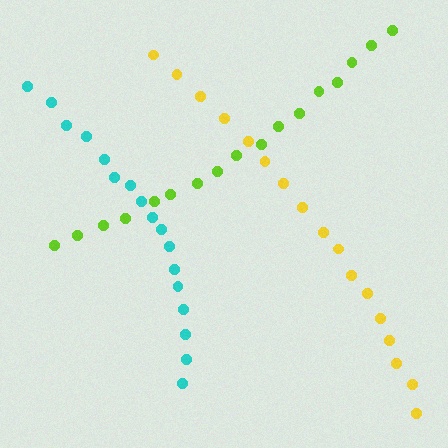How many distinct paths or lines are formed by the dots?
There are 3 distinct paths.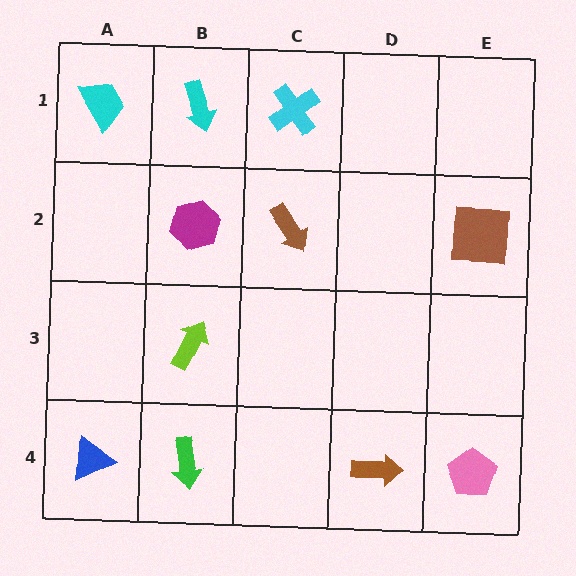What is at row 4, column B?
A green arrow.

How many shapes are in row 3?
1 shape.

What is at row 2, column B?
A magenta hexagon.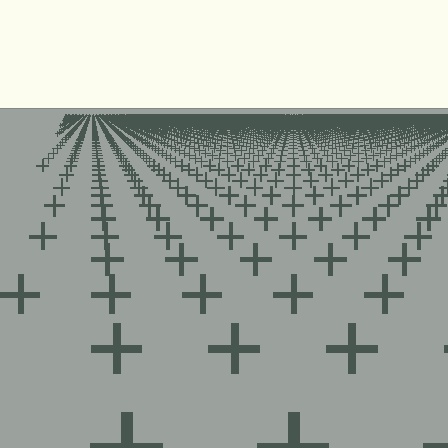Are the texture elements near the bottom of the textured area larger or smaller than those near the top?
Larger. Near the bottom, elements are closer to the viewer and appear at a bigger on-screen size.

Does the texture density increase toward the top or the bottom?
Density increases toward the top.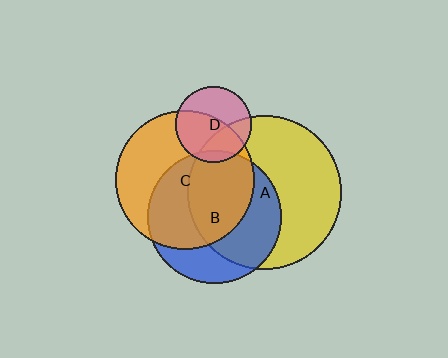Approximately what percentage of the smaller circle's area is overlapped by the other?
Approximately 35%.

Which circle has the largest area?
Circle A (yellow).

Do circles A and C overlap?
Yes.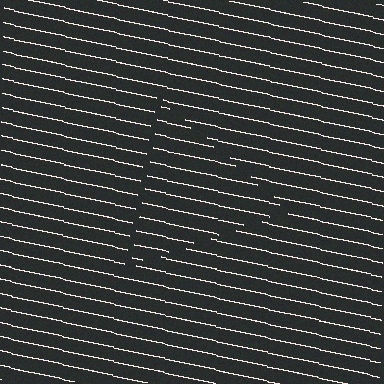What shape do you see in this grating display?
An illusory triangle. The interior of the shape contains the same grating, shifted by half a period — the contour is defined by the phase discontinuity where line-ends from the inner and outer gratings abut.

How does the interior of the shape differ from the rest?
The interior of the shape contains the same grating, shifted by half a period — the contour is defined by the phase discontinuity where line-ends from the inner and outer gratings abut.